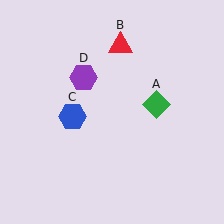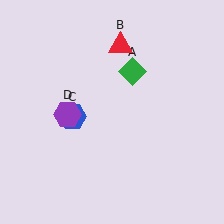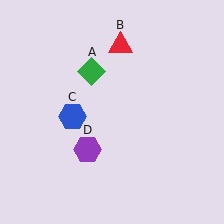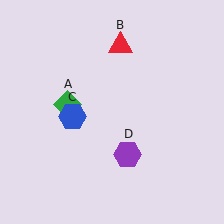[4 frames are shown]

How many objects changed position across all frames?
2 objects changed position: green diamond (object A), purple hexagon (object D).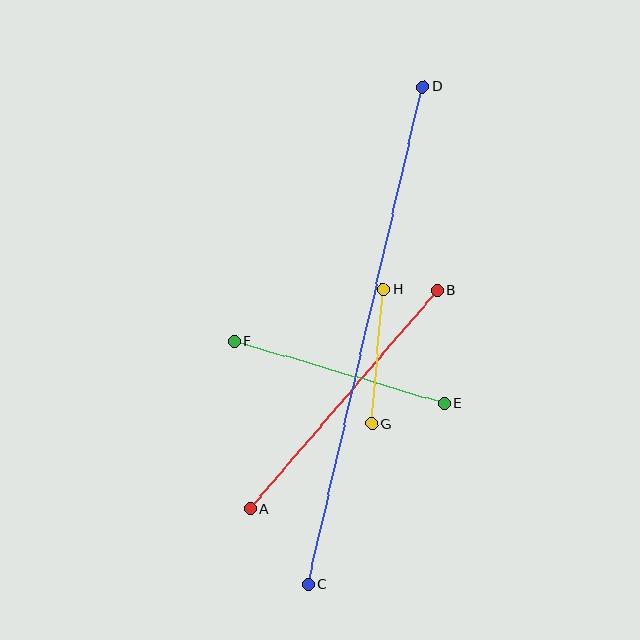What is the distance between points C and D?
The distance is approximately 511 pixels.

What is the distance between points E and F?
The distance is approximately 219 pixels.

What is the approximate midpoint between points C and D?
The midpoint is at approximately (365, 336) pixels.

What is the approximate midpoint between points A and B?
The midpoint is at approximately (343, 400) pixels.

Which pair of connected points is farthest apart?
Points C and D are farthest apart.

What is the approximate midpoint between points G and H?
The midpoint is at approximately (377, 357) pixels.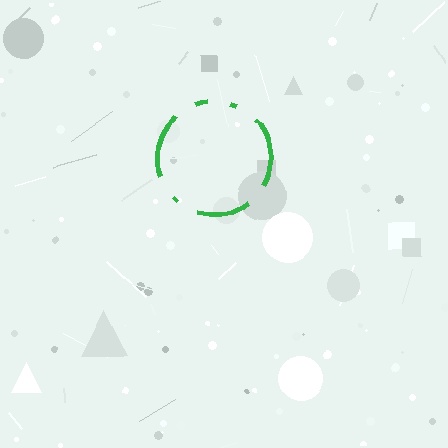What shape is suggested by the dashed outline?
The dashed outline suggests a circle.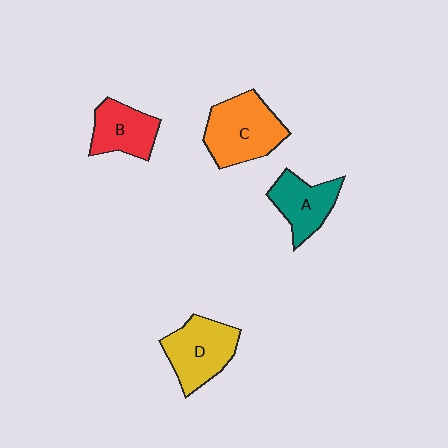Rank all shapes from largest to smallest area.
From largest to smallest: C (orange), D (yellow), A (teal), B (red).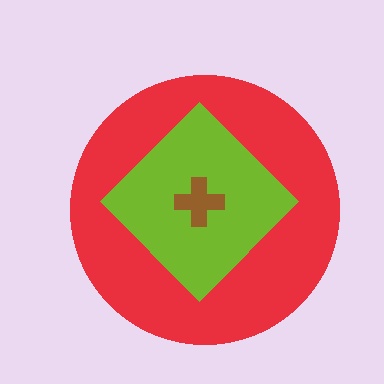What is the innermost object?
The brown cross.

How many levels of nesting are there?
3.